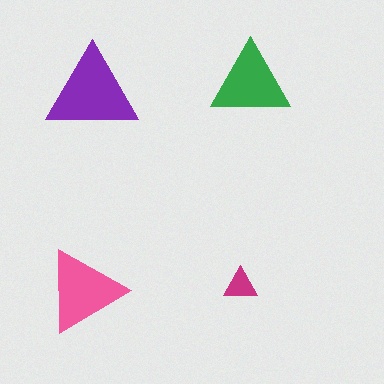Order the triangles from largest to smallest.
the purple one, the pink one, the green one, the magenta one.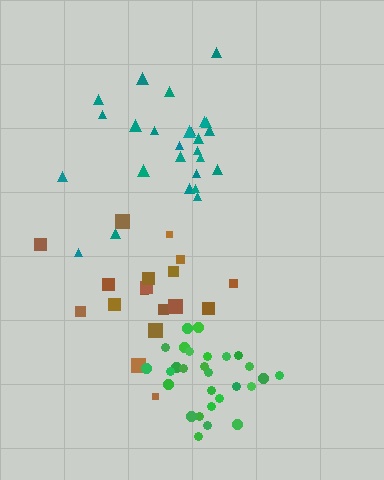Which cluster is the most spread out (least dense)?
Brown.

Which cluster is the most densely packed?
Green.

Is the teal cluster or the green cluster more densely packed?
Green.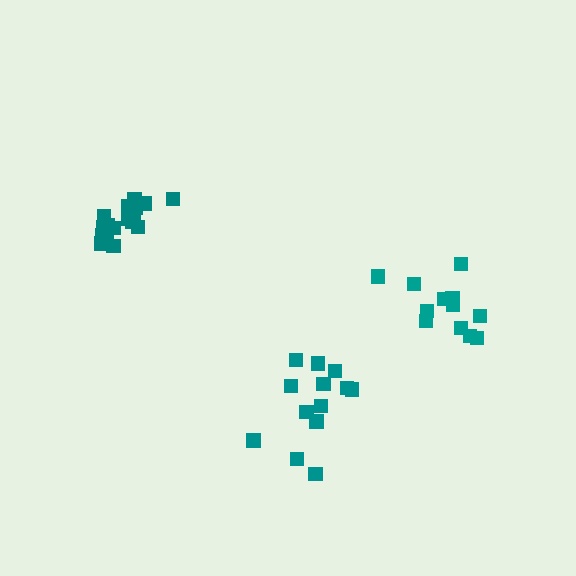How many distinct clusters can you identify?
There are 3 distinct clusters.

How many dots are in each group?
Group 1: 13 dots, Group 2: 12 dots, Group 3: 18 dots (43 total).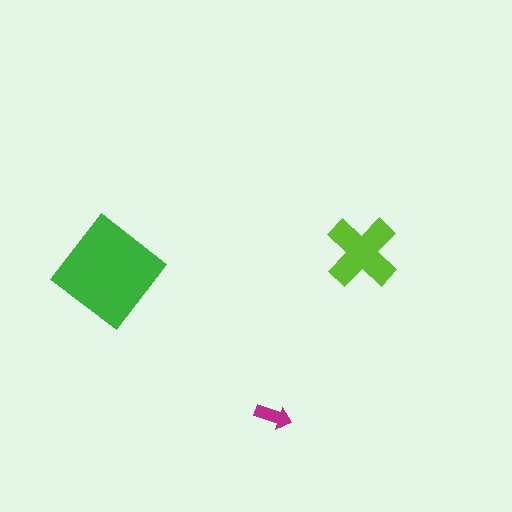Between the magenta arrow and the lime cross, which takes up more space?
The lime cross.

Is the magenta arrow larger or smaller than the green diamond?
Smaller.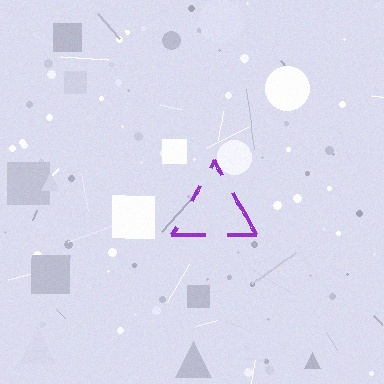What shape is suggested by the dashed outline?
The dashed outline suggests a triangle.